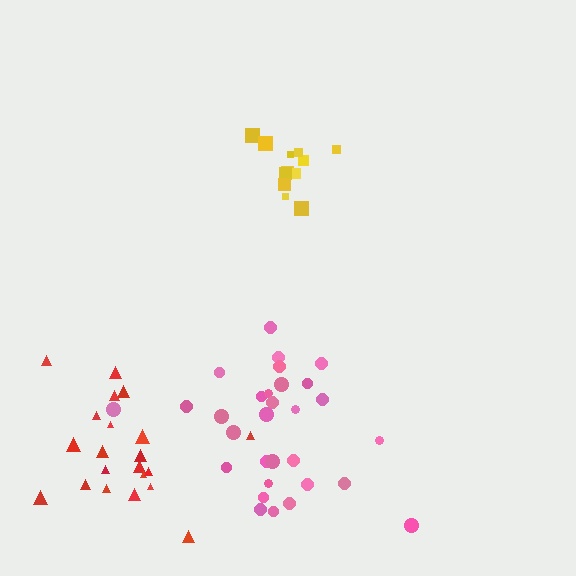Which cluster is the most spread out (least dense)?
Pink.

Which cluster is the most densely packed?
Yellow.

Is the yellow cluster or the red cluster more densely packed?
Yellow.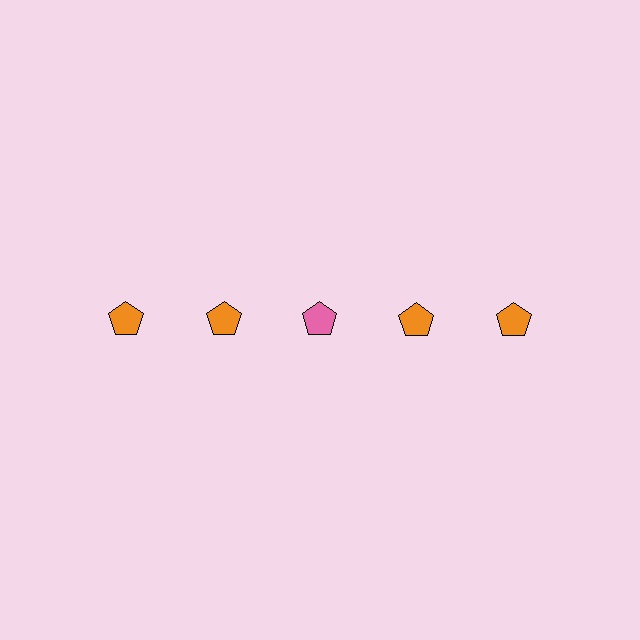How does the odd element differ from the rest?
It has a different color: pink instead of orange.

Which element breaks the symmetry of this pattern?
The pink pentagon in the top row, center column breaks the symmetry. All other shapes are orange pentagons.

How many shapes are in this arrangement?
There are 5 shapes arranged in a grid pattern.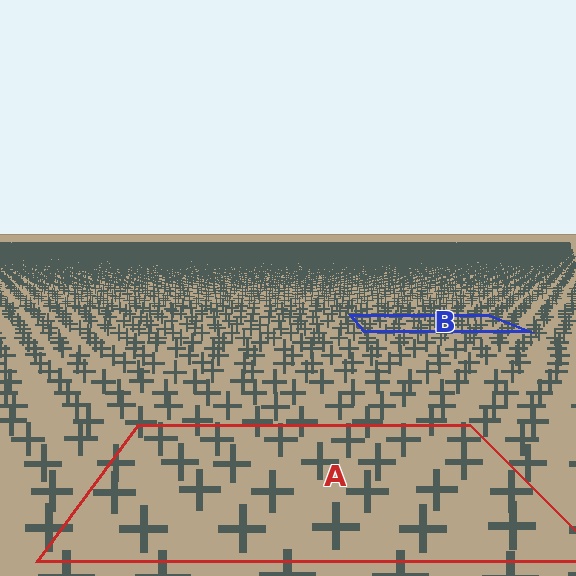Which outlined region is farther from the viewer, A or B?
Region B is farther from the viewer — the texture elements inside it appear smaller and more densely packed.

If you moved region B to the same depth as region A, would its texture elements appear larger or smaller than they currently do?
They would appear larger. At a closer depth, the same texture elements are projected at a bigger on-screen size.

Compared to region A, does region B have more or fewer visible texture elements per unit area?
Region B has more texture elements per unit area — they are packed more densely because it is farther away.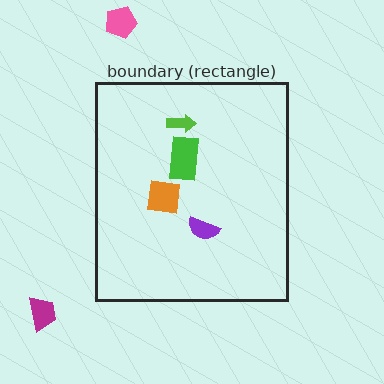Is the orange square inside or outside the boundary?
Inside.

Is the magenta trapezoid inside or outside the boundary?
Outside.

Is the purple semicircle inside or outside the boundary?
Inside.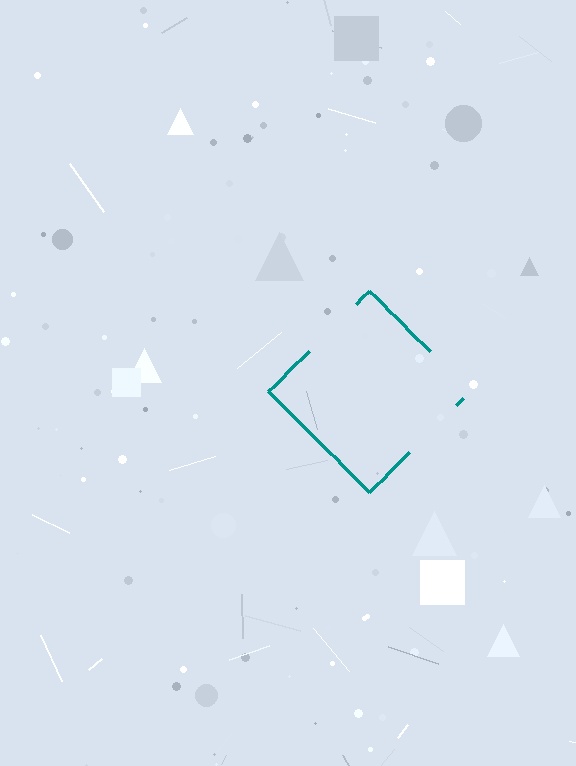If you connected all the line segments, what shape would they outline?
They would outline a diamond.